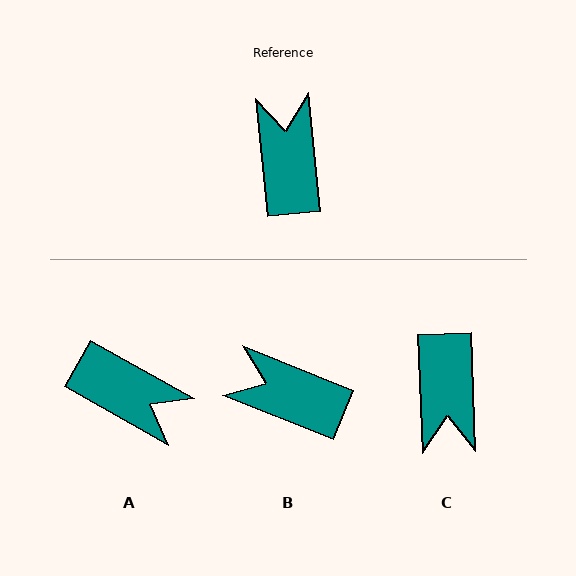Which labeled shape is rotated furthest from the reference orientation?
C, about 177 degrees away.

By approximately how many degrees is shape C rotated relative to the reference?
Approximately 177 degrees counter-clockwise.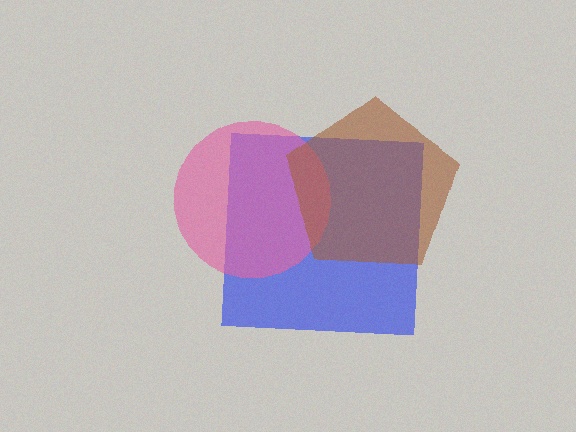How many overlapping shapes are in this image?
There are 3 overlapping shapes in the image.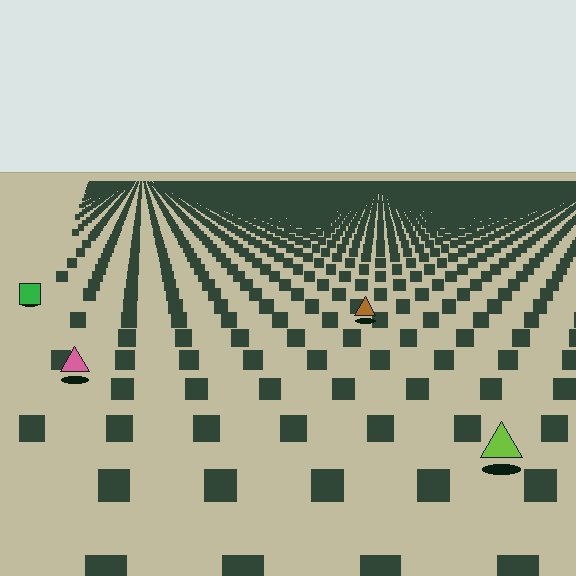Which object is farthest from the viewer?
The green square is farthest from the viewer. It appears smaller and the ground texture around it is denser.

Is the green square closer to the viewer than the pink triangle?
No. The pink triangle is closer — you can tell from the texture gradient: the ground texture is coarser near it.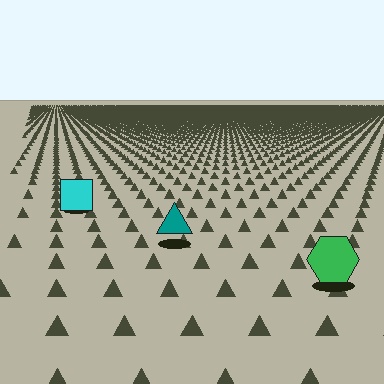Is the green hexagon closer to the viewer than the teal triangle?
Yes. The green hexagon is closer — you can tell from the texture gradient: the ground texture is coarser near it.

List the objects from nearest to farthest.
From nearest to farthest: the green hexagon, the teal triangle, the cyan square.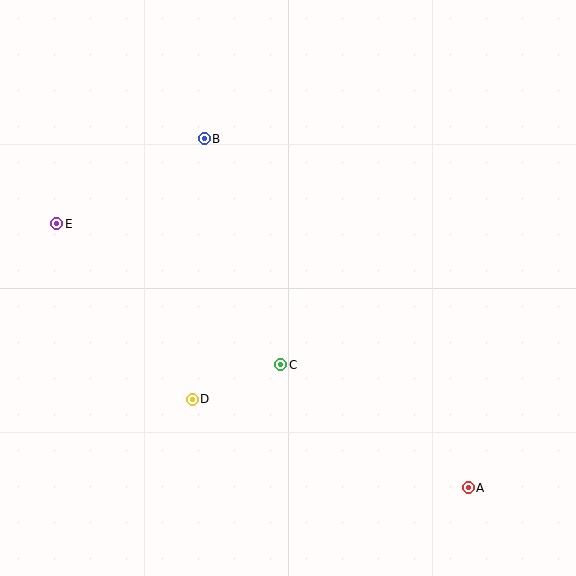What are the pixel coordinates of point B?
Point B is at (204, 139).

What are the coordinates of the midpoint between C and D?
The midpoint between C and D is at (236, 382).